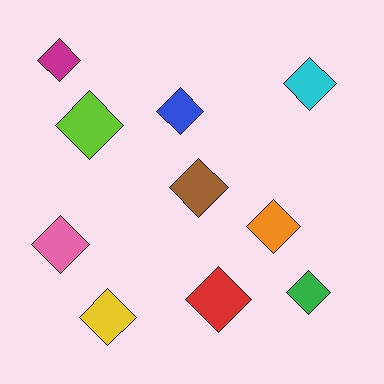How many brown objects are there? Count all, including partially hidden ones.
There is 1 brown object.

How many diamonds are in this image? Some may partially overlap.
There are 10 diamonds.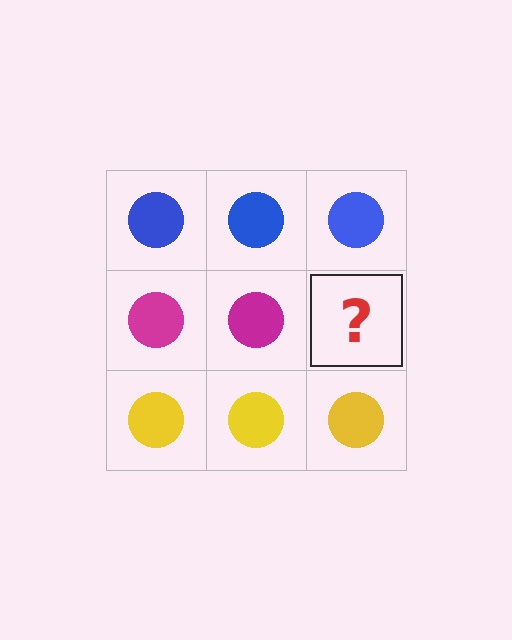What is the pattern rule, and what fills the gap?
The rule is that each row has a consistent color. The gap should be filled with a magenta circle.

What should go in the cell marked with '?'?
The missing cell should contain a magenta circle.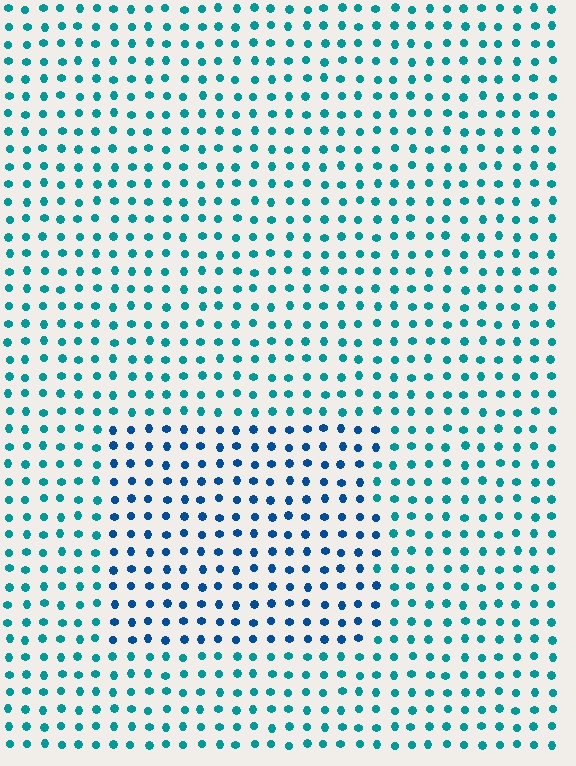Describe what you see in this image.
The image is filled with small teal elements in a uniform arrangement. A rectangle-shaped region is visible where the elements are tinted to a slightly different hue, forming a subtle color boundary.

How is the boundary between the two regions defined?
The boundary is defined purely by a slight shift in hue (about 31 degrees). Spacing, size, and orientation are identical on both sides.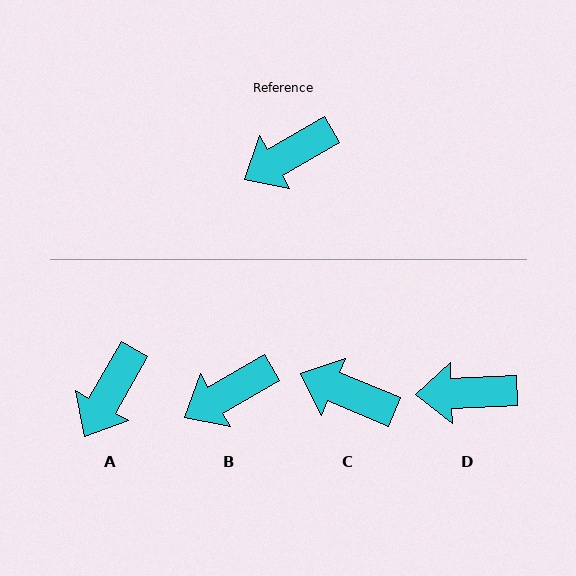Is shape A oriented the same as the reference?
No, it is off by about 30 degrees.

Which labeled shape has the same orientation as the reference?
B.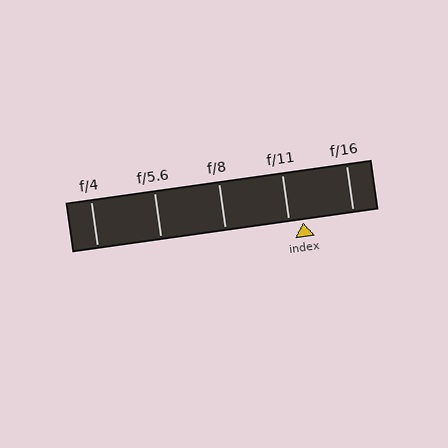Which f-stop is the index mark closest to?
The index mark is closest to f/11.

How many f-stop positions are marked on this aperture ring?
There are 5 f-stop positions marked.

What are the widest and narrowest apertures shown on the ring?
The widest aperture shown is f/4 and the narrowest is f/16.